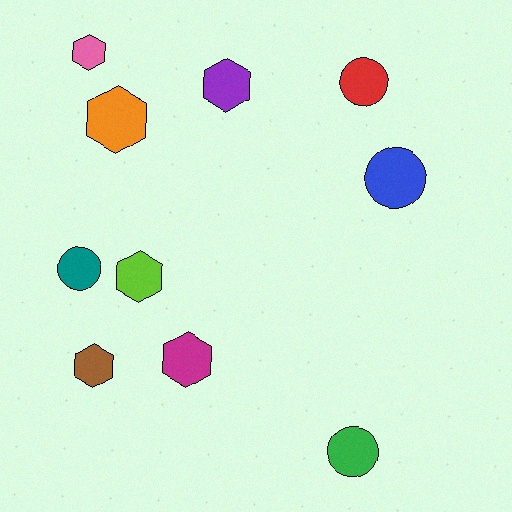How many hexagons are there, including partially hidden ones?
There are 6 hexagons.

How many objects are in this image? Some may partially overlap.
There are 10 objects.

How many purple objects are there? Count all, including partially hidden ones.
There is 1 purple object.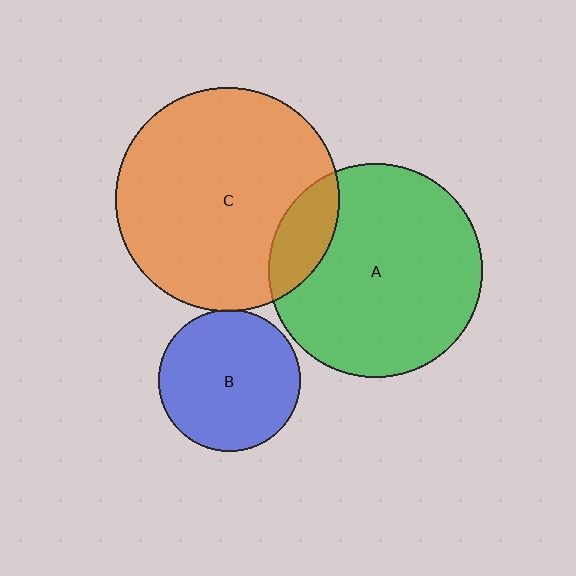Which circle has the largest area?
Circle C (orange).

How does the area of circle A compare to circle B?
Approximately 2.3 times.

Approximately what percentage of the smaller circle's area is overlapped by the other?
Approximately 15%.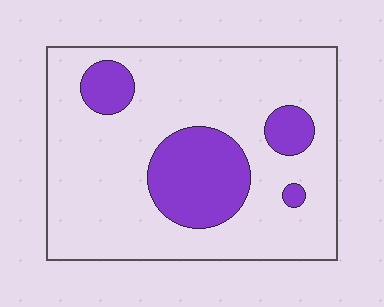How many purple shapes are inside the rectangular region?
4.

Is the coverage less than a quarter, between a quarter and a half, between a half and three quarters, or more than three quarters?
Less than a quarter.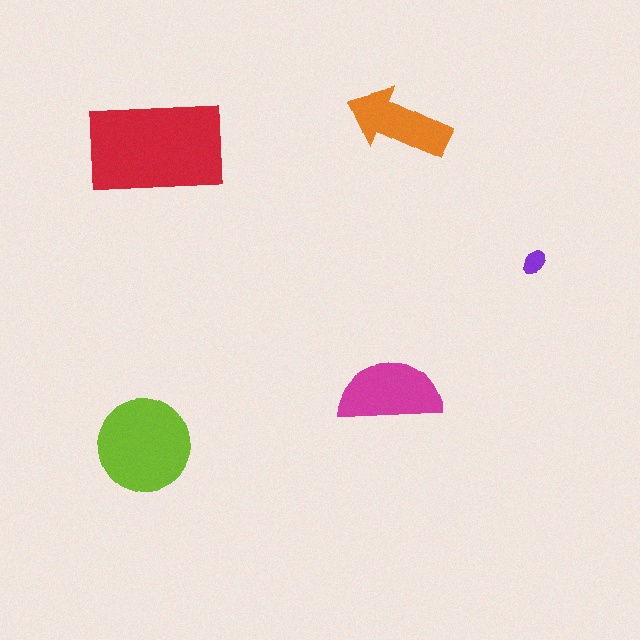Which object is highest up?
The orange arrow is topmost.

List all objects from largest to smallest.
The red rectangle, the lime circle, the magenta semicircle, the orange arrow, the purple ellipse.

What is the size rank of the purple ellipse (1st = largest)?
5th.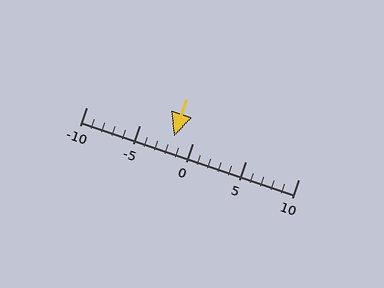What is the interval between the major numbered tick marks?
The major tick marks are spaced 5 units apart.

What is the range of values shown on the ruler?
The ruler shows values from -10 to 10.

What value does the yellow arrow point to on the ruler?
The yellow arrow points to approximately -2.